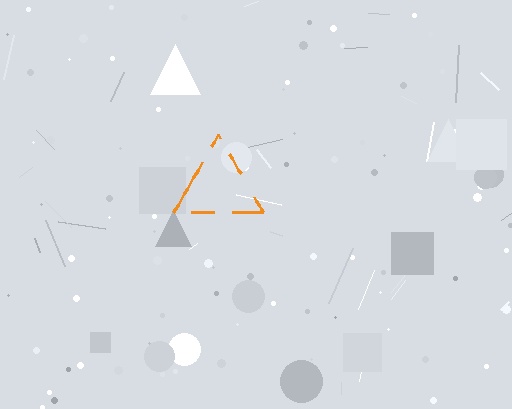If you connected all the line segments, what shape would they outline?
They would outline a triangle.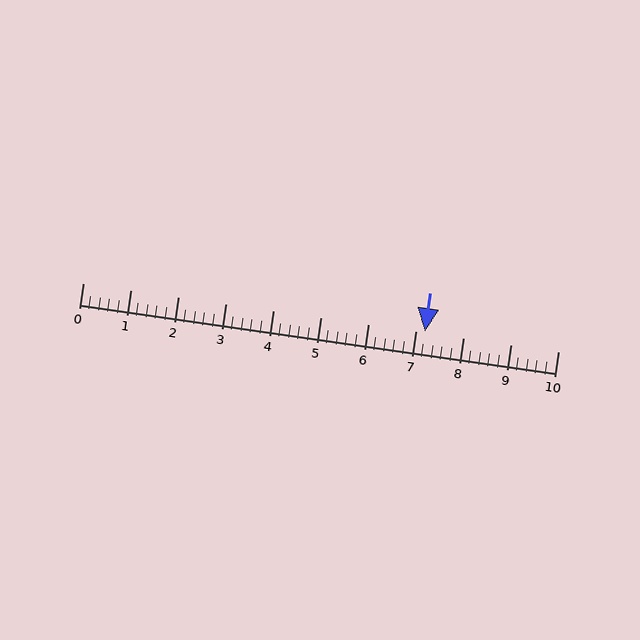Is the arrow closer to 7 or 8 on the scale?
The arrow is closer to 7.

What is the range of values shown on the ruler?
The ruler shows values from 0 to 10.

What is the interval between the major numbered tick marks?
The major tick marks are spaced 1 units apart.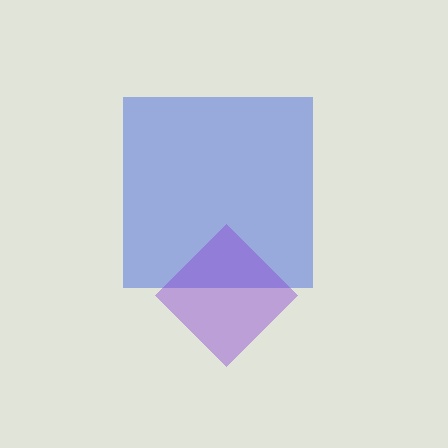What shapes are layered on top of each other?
The layered shapes are: a blue square, a purple diamond.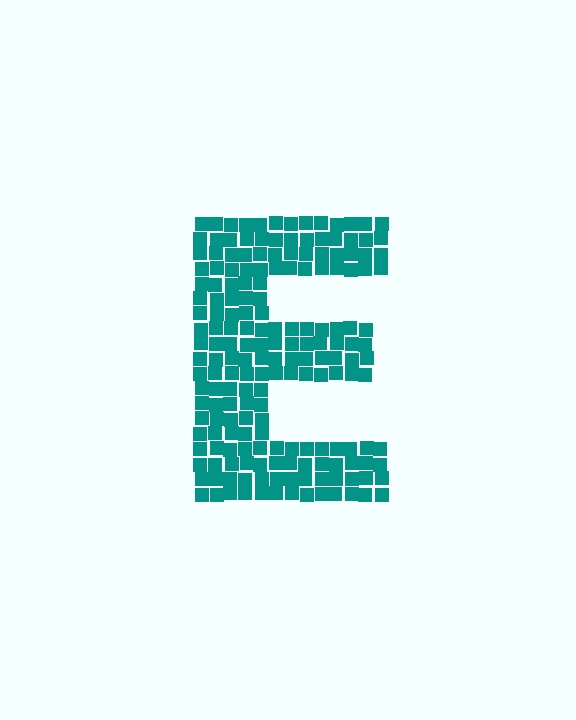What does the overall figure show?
The overall figure shows the letter E.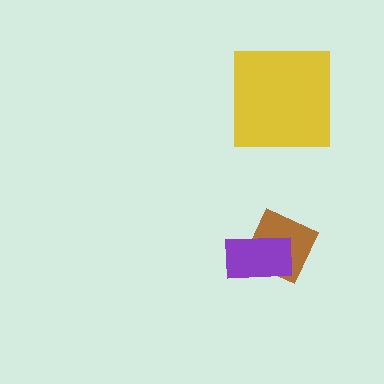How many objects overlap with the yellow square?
0 objects overlap with the yellow square.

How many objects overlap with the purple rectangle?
1 object overlaps with the purple rectangle.